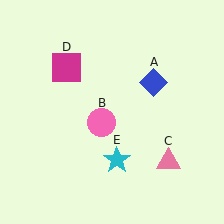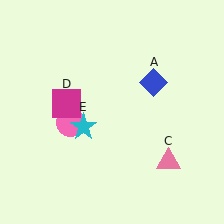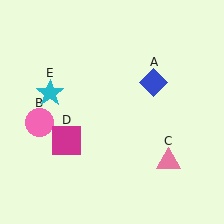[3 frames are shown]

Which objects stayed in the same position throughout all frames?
Blue diamond (object A) and pink triangle (object C) remained stationary.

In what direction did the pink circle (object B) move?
The pink circle (object B) moved left.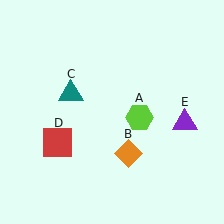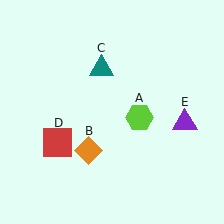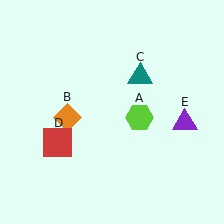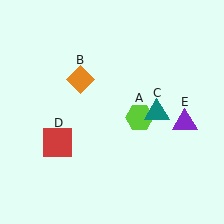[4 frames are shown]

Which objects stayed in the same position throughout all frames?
Lime hexagon (object A) and red square (object D) and purple triangle (object E) remained stationary.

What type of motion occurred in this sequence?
The orange diamond (object B), teal triangle (object C) rotated clockwise around the center of the scene.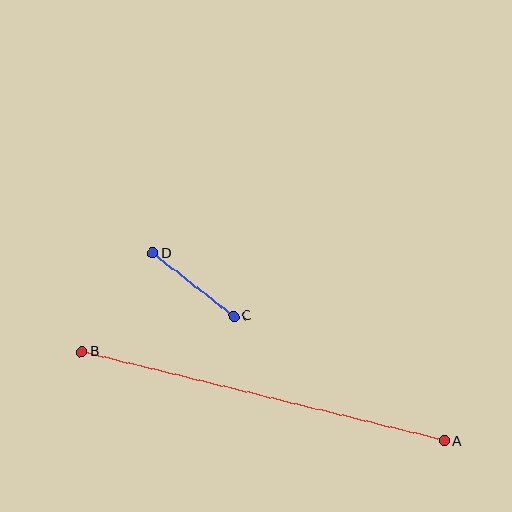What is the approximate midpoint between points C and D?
The midpoint is at approximately (193, 285) pixels.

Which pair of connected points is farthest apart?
Points A and B are farthest apart.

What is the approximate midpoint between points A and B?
The midpoint is at approximately (263, 396) pixels.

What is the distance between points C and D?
The distance is approximately 103 pixels.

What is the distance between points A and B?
The distance is approximately 374 pixels.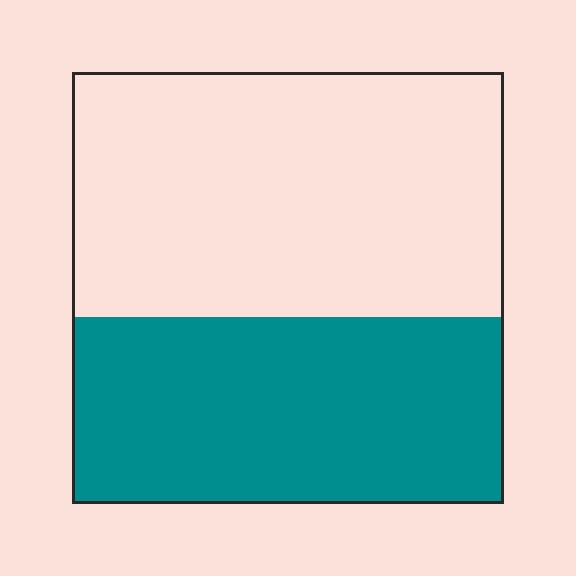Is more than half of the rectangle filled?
No.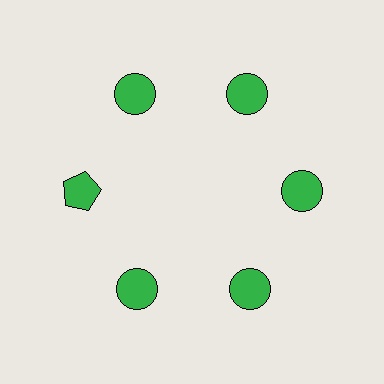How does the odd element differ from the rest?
It has a different shape: pentagon instead of circle.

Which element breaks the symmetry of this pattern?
The green pentagon at roughly the 9 o'clock position breaks the symmetry. All other shapes are green circles.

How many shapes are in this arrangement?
There are 6 shapes arranged in a ring pattern.